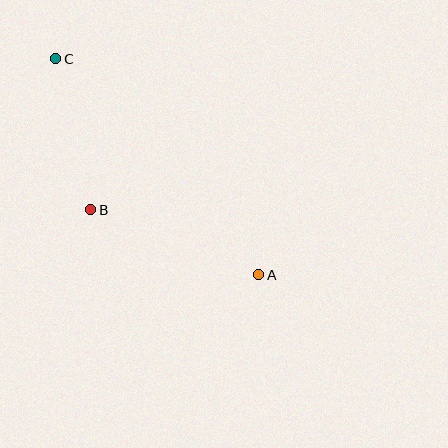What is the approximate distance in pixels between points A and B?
The distance between A and B is approximately 180 pixels.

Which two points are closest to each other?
Points B and C are closest to each other.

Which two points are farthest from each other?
Points A and C are farthest from each other.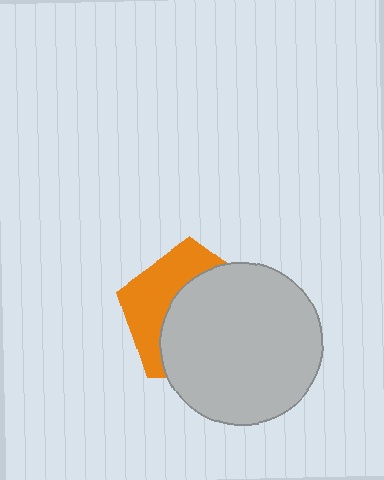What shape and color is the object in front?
The object in front is a light gray circle.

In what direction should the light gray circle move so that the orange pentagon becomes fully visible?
The light gray circle should move toward the lower-right. That is the shortest direction to clear the overlap and leave the orange pentagon fully visible.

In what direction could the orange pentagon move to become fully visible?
The orange pentagon could move toward the upper-left. That would shift it out from behind the light gray circle entirely.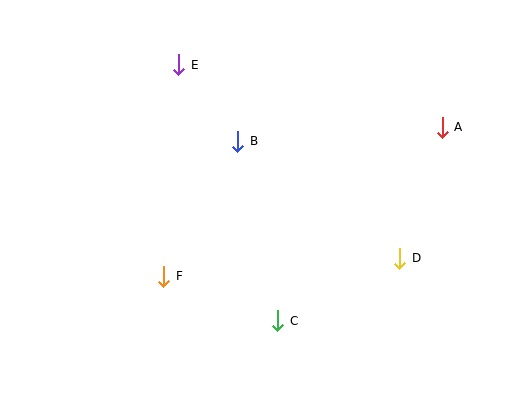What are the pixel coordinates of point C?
Point C is at (278, 321).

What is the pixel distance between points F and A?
The distance between F and A is 316 pixels.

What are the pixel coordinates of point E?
Point E is at (179, 65).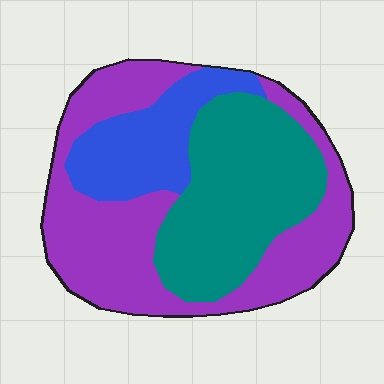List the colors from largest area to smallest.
From largest to smallest: purple, teal, blue.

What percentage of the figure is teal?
Teal takes up about three eighths (3/8) of the figure.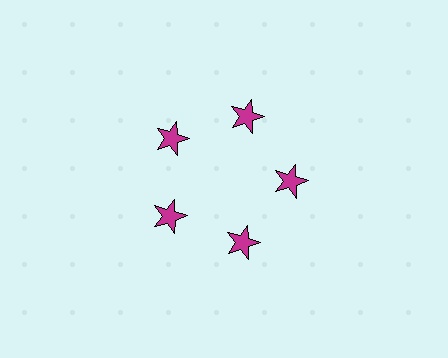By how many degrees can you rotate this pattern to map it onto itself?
The pattern maps onto itself every 72 degrees of rotation.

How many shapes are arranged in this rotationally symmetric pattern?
There are 5 shapes, arranged in 5 groups of 1.